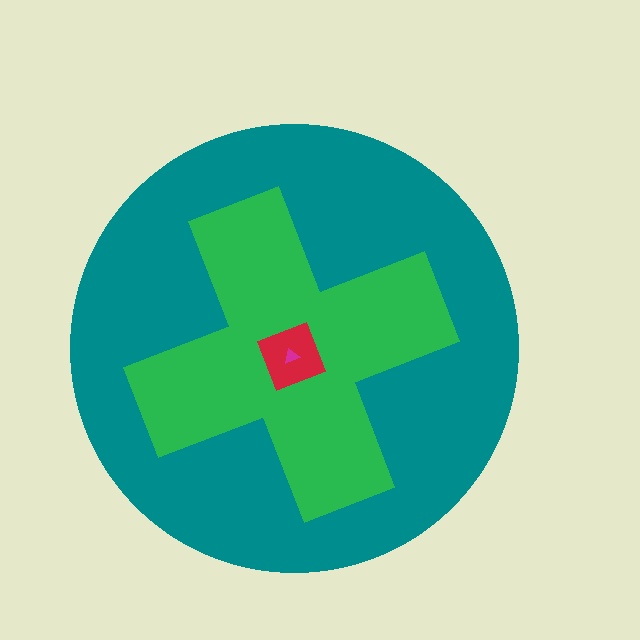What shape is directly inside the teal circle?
The green cross.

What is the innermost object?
The magenta triangle.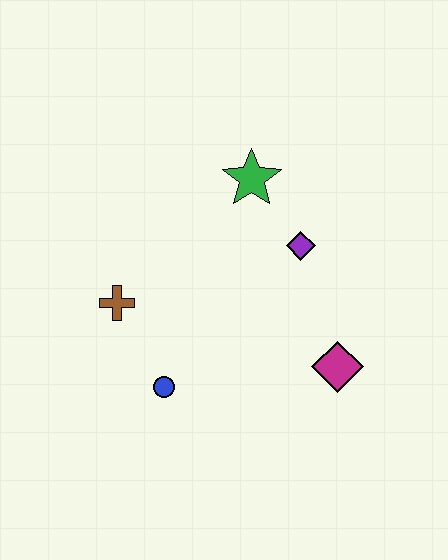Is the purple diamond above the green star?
No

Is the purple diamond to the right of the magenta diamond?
No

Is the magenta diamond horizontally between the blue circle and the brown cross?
No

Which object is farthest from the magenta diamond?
The brown cross is farthest from the magenta diamond.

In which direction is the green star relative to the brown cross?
The green star is to the right of the brown cross.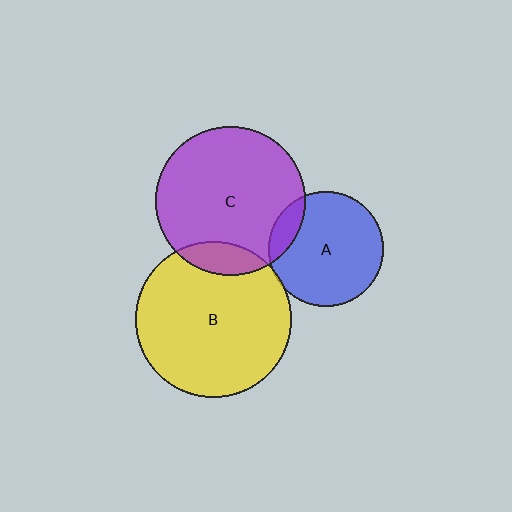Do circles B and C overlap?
Yes.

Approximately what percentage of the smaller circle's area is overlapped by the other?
Approximately 15%.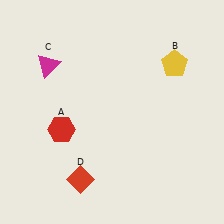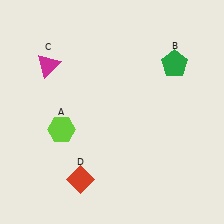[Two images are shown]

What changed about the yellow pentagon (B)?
In Image 1, B is yellow. In Image 2, it changed to green.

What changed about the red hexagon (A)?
In Image 1, A is red. In Image 2, it changed to lime.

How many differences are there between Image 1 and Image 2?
There are 2 differences between the two images.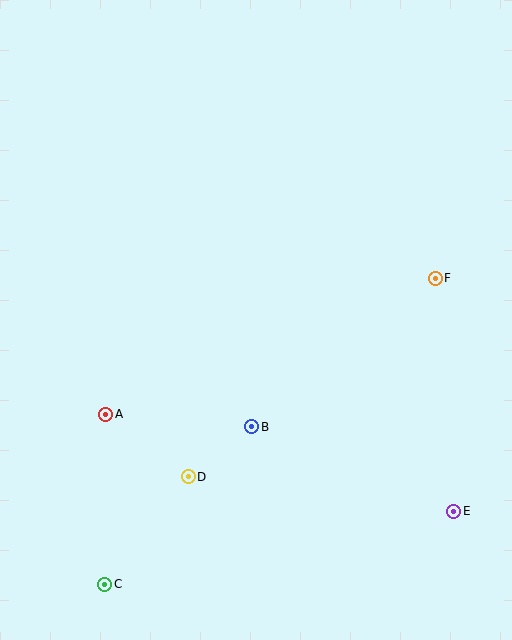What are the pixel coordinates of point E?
Point E is at (454, 511).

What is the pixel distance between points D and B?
The distance between D and B is 81 pixels.